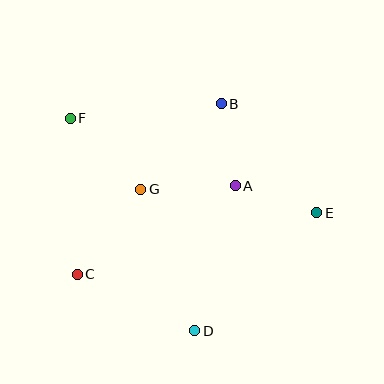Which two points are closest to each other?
Points A and B are closest to each other.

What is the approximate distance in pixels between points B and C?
The distance between B and C is approximately 223 pixels.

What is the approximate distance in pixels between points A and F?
The distance between A and F is approximately 178 pixels.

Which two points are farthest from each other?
Points E and F are farthest from each other.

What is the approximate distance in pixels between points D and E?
The distance between D and E is approximately 170 pixels.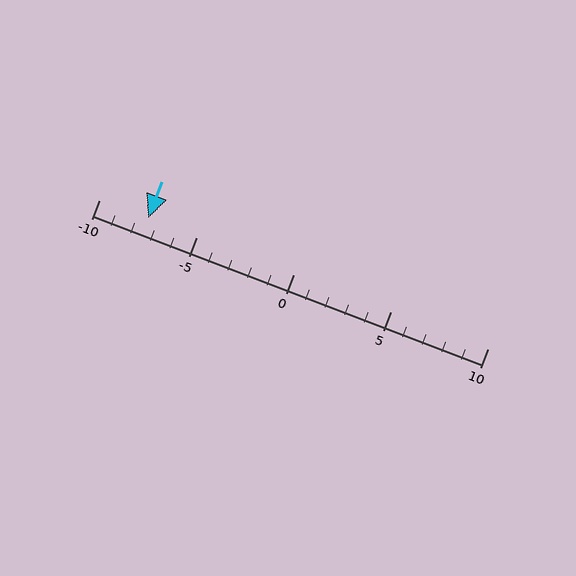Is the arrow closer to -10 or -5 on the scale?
The arrow is closer to -5.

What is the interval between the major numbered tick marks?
The major tick marks are spaced 5 units apart.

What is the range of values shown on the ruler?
The ruler shows values from -10 to 10.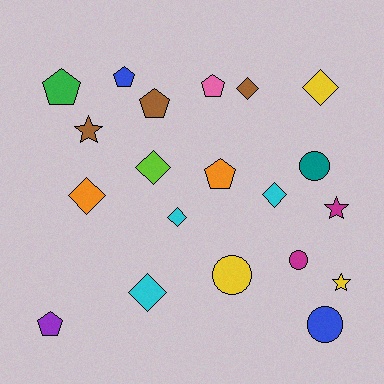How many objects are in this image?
There are 20 objects.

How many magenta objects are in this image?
There are 2 magenta objects.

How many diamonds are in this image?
There are 7 diamonds.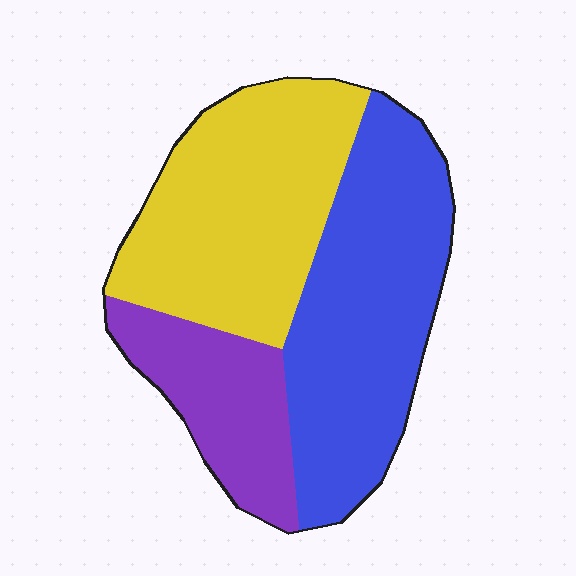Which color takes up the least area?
Purple, at roughly 20%.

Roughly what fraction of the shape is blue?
Blue takes up between a third and a half of the shape.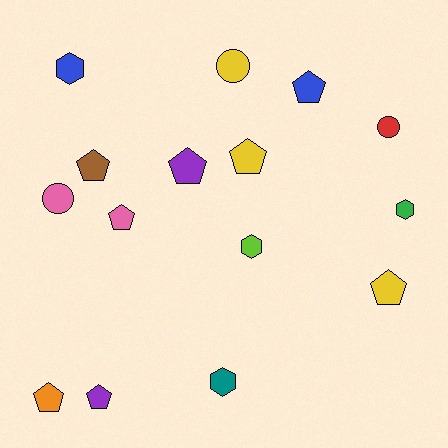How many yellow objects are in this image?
There are 3 yellow objects.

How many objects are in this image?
There are 15 objects.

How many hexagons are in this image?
There are 4 hexagons.